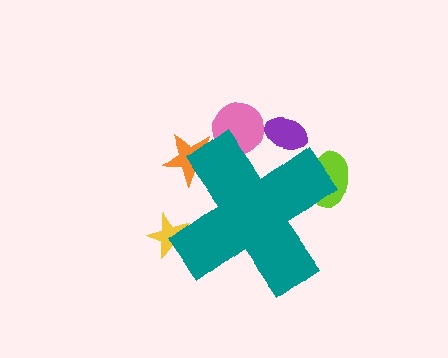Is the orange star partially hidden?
Yes, the orange star is partially hidden behind the teal cross.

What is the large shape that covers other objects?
A teal cross.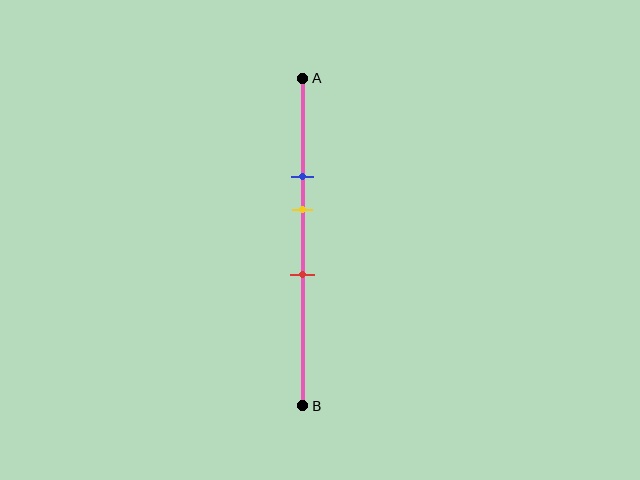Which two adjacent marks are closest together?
The blue and yellow marks are the closest adjacent pair.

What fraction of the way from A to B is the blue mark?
The blue mark is approximately 30% (0.3) of the way from A to B.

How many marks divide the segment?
There are 3 marks dividing the segment.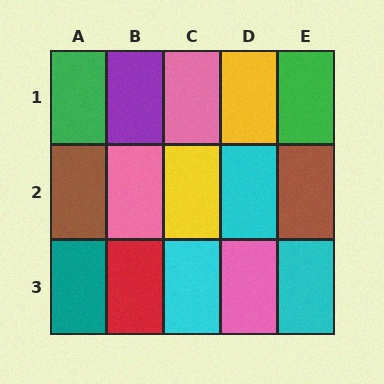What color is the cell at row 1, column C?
Pink.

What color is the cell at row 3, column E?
Cyan.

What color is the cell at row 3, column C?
Cyan.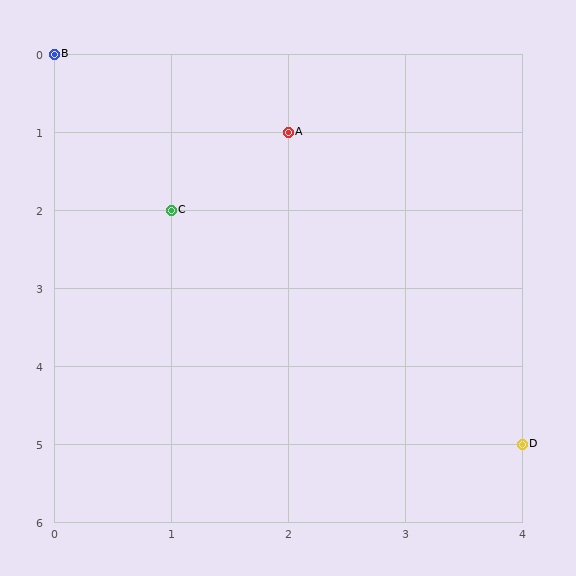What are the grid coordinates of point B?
Point B is at grid coordinates (0, 0).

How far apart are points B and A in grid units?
Points B and A are 2 columns and 1 row apart (about 2.2 grid units diagonally).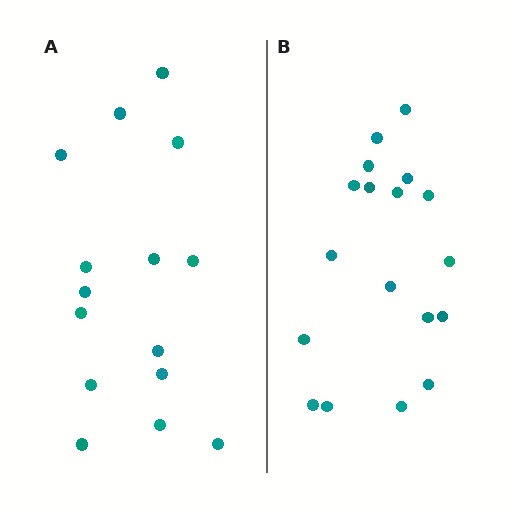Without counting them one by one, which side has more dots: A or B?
Region B (the right region) has more dots.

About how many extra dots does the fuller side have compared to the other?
Region B has just a few more — roughly 2 or 3 more dots than region A.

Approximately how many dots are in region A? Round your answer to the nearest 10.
About 20 dots. (The exact count is 15, which rounds to 20.)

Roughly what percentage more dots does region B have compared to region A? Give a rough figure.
About 20% more.